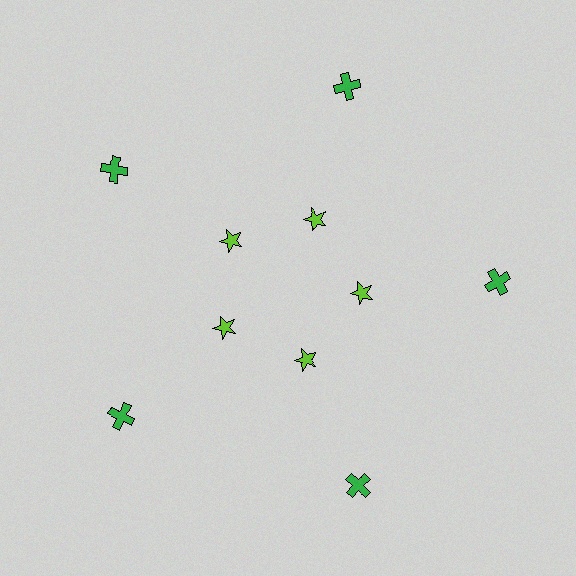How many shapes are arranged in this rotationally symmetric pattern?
There are 10 shapes, arranged in 5 groups of 2.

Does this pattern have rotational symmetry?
Yes, this pattern has 5-fold rotational symmetry. It looks the same after rotating 72 degrees around the center.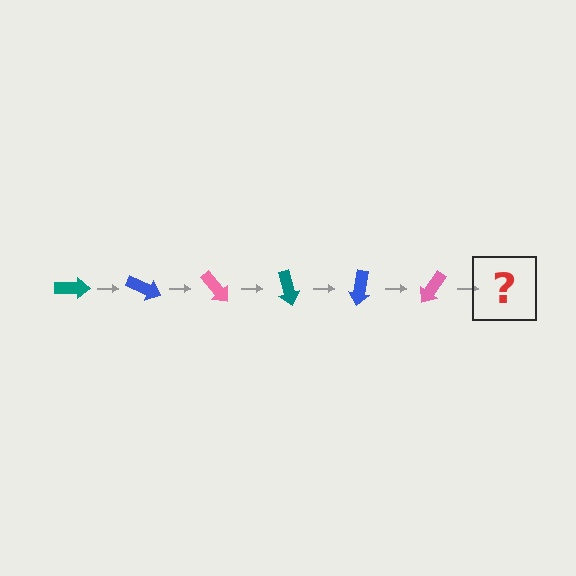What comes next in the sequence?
The next element should be a teal arrow, rotated 150 degrees from the start.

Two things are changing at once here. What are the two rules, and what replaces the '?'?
The two rules are that it rotates 25 degrees each step and the color cycles through teal, blue, and pink. The '?' should be a teal arrow, rotated 150 degrees from the start.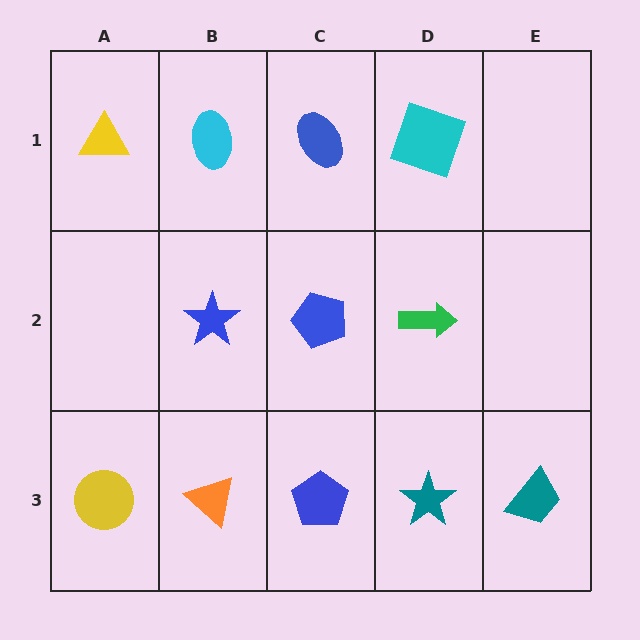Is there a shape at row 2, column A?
No, that cell is empty.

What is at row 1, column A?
A yellow triangle.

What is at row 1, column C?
A blue ellipse.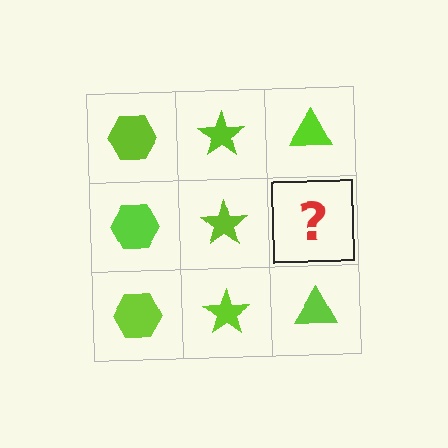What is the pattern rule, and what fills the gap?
The rule is that each column has a consistent shape. The gap should be filled with a lime triangle.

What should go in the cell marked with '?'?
The missing cell should contain a lime triangle.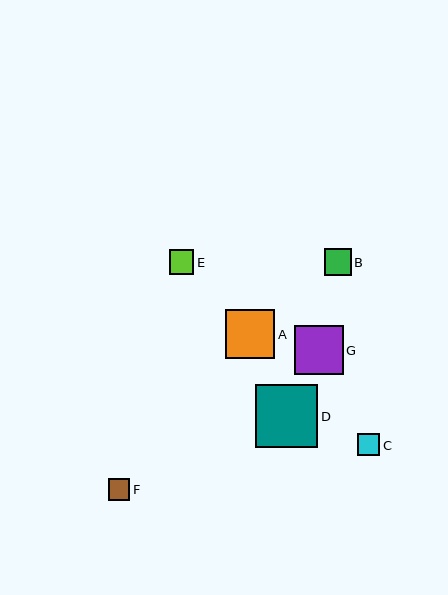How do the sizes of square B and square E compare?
Square B and square E are approximately the same size.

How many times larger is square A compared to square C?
Square A is approximately 2.2 times the size of square C.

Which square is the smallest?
Square F is the smallest with a size of approximately 21 pixels.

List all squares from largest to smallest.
From largest to smallest: D, A, G, B, E, C, F.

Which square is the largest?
Square D is the largest with a size of approximately 63 pixels.